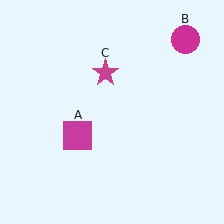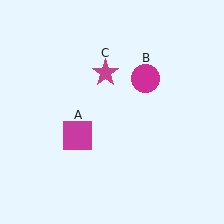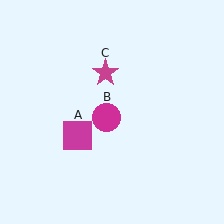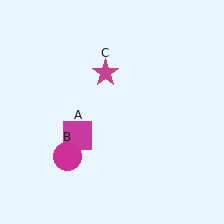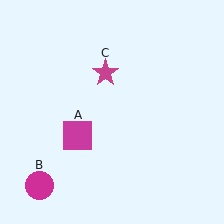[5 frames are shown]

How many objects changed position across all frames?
1 object changed position: magenta circle (object B).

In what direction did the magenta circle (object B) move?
The magenta circle (object B) moved down and to the left.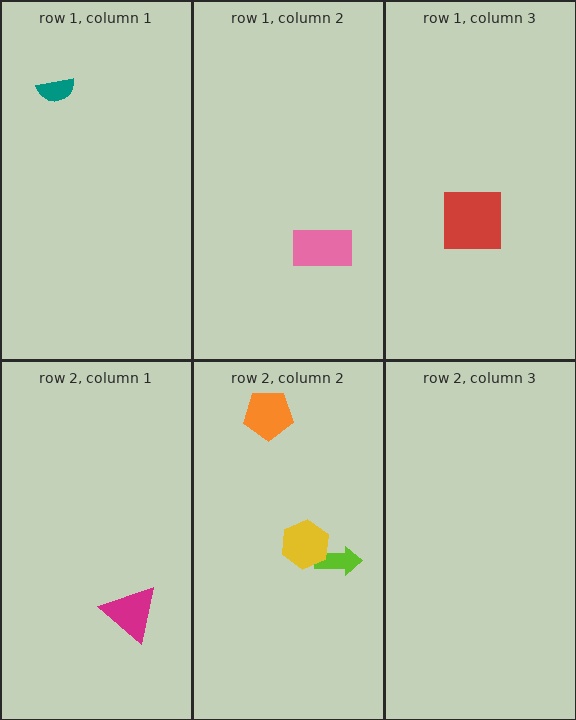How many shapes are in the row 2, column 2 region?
3.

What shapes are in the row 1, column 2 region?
The pink rectangle.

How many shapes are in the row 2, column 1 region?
1.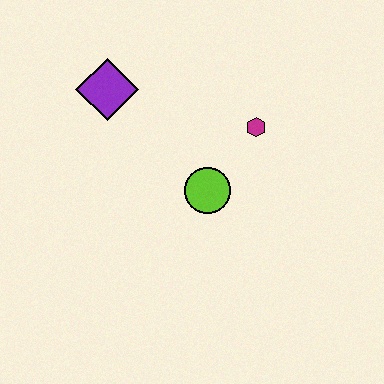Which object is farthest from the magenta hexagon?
The purple diamond is farthest from the magenta hexagon.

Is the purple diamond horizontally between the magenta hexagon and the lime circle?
No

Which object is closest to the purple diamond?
The lime circle is closest to the purple diamond.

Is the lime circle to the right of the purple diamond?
Yes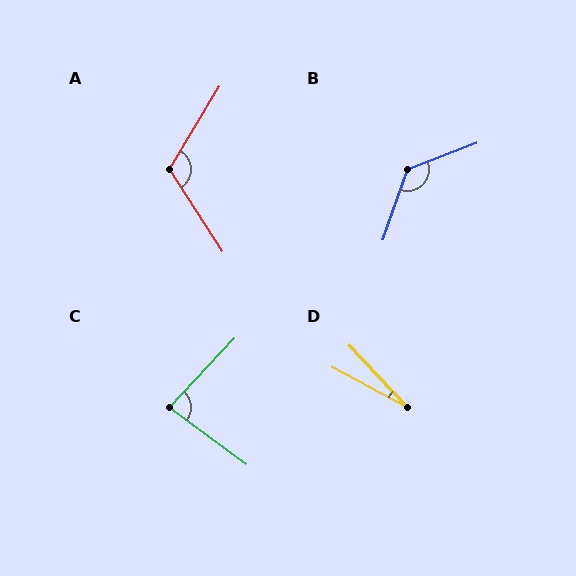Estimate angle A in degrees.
Approximately 116 degrees.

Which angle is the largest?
B, at approximately 130 degrees.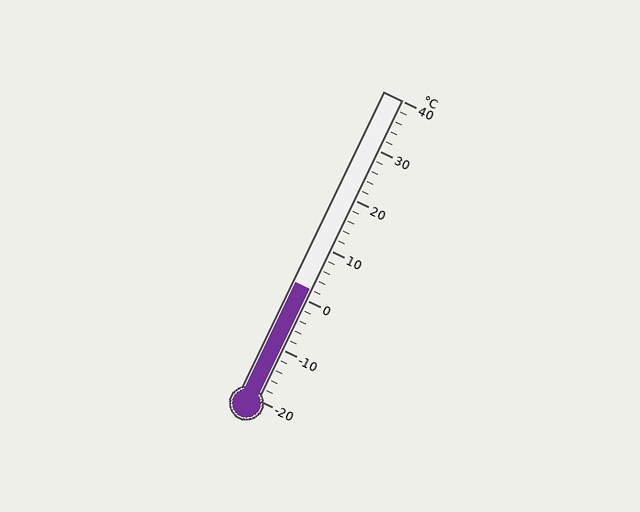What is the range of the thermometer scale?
The thermometer scale ranges from -20°C to 40°C.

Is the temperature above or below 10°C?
The temperature is below 10°C.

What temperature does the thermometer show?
The thermometer shows approximately 2°C.